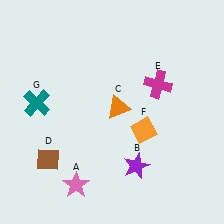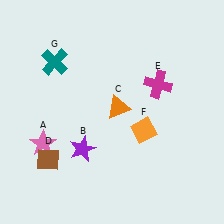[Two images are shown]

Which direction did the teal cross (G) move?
The teal cross (G) moved up.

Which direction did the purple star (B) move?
The purple star (B) moved left.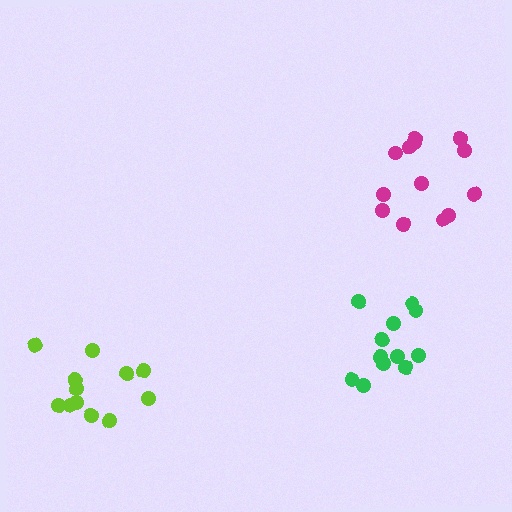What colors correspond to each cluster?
The clusters are colored: green, magenta, lime.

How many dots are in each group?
Group 1: 12 dots, Group 2: 13 dots, Group 3: 12 dots (37 total).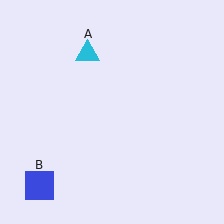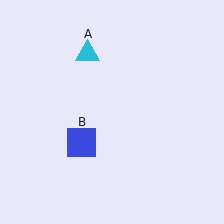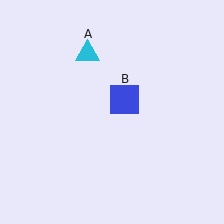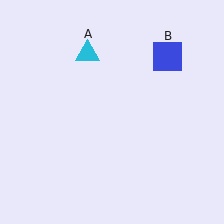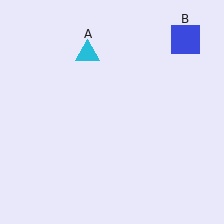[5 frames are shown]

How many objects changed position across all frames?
1 object changed position: blue square (object B).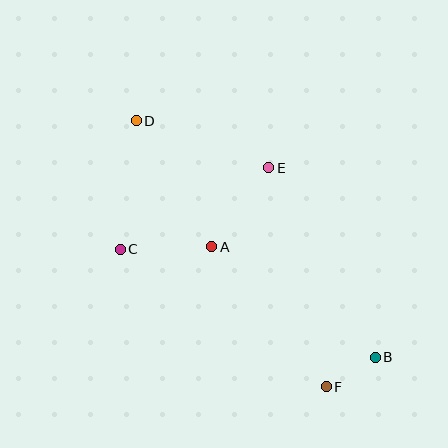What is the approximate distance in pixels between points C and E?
The distance between C and E is approximately 169 pixels.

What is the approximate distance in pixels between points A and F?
The distance between A and F is approximately 181 pixels.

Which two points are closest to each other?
Points B and F are closest to each other.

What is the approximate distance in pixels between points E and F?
The distance between E and F is approximately 226 pixels.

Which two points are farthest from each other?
Points B and D are farthest from each other.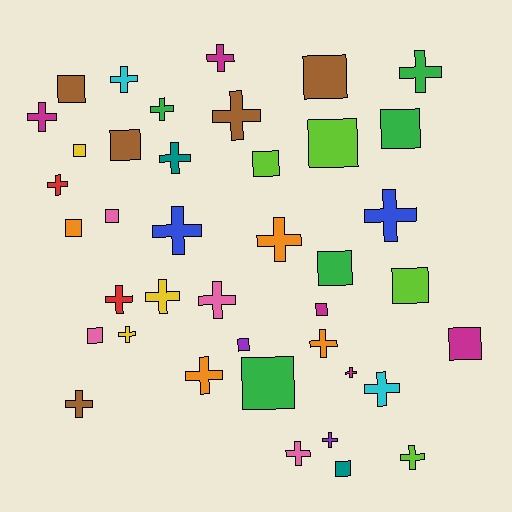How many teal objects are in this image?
There are 2 teal objects.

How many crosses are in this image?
There are 23 crosses.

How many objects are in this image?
There are 40 objects.